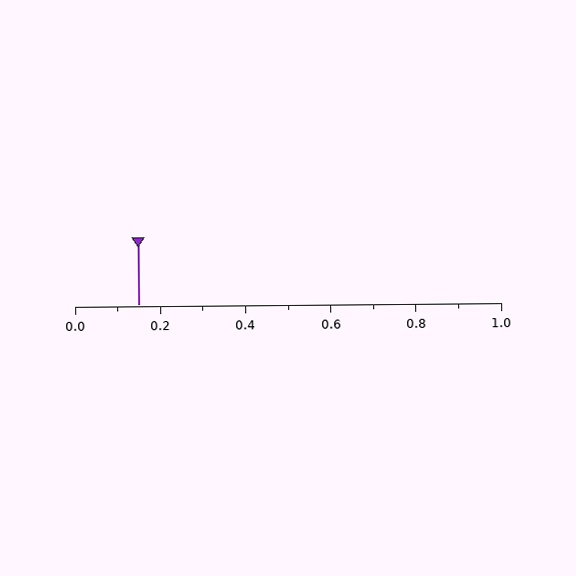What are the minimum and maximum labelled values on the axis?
The axis runs from 0.0 to 1.0.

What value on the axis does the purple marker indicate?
The marker indicates approximately 0.15.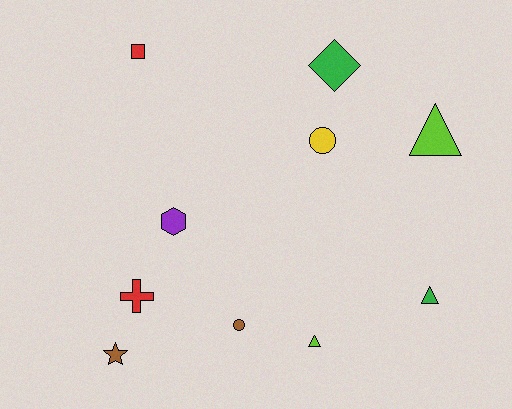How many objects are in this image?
There are 10 objects.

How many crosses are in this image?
There is 1 cross.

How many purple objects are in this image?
There is 1 purple object.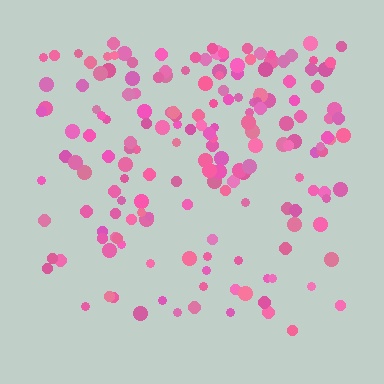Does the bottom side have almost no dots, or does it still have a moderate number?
Still a moderate number, just noticeably fewer than the top.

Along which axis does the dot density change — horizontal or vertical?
Vertical.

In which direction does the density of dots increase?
From bottom to top, with the top side densest.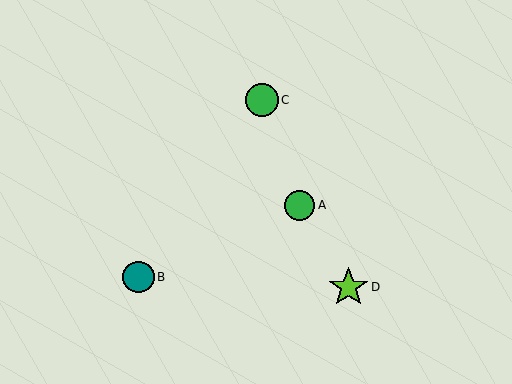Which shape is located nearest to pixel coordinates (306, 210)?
The green circle (labeled A) at (300, 205) is nearest to that location.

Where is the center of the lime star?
The center of the lime star is at (349, 287).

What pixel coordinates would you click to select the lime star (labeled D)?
Click at (349, 287) to select the lime star D.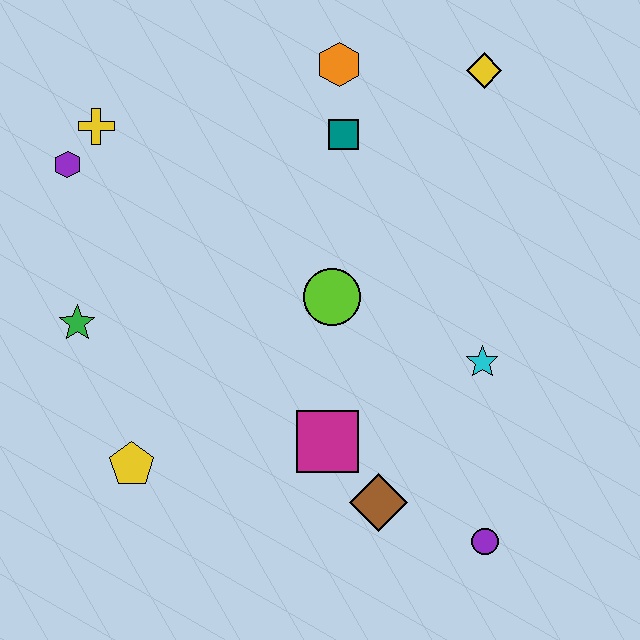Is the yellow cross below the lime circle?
No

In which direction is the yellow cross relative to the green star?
The yellow cross is above the green star.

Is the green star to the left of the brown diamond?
Yes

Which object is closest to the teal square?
The orange hexagon is closest to the teal square.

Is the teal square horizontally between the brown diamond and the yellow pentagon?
Yes